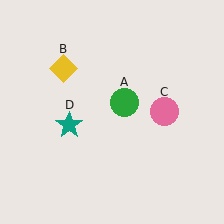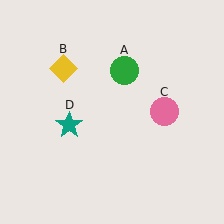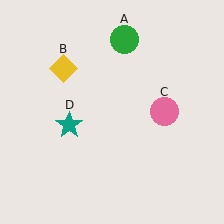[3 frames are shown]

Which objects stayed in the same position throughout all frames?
Yellow diamond (object B) and pink circle (object C) and teal star (object D) remained stationary.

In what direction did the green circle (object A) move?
The green circle (object A) moved up.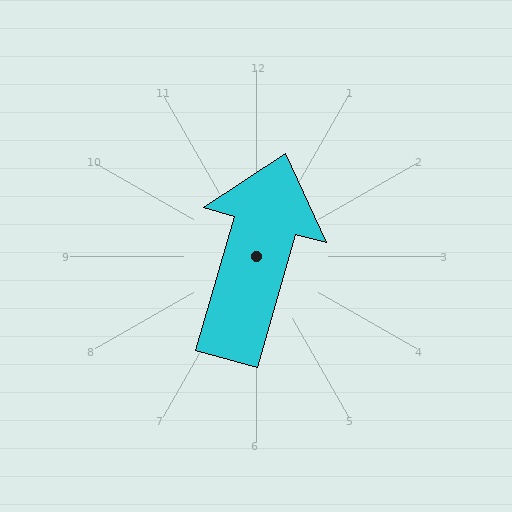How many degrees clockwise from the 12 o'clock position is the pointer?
Approximately 16 degrees.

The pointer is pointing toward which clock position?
Roughly 1 o'clock.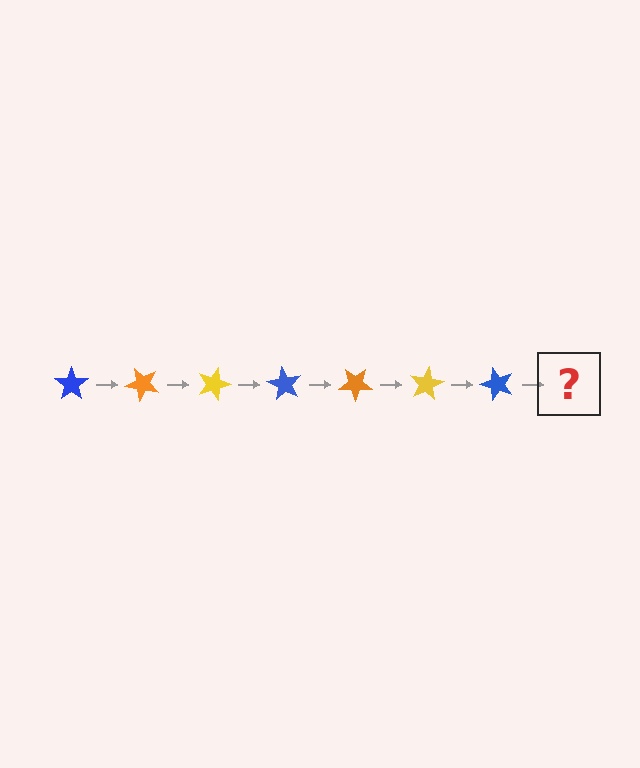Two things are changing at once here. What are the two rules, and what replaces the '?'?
The two rules are that it rotates 45 degrees each step and the color cycles through blue, orange, and yellow. The '?' should be an orange star, rotated 315 degrees from the start.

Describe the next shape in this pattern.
It should be an orange star, rotated 315 degrees from the start.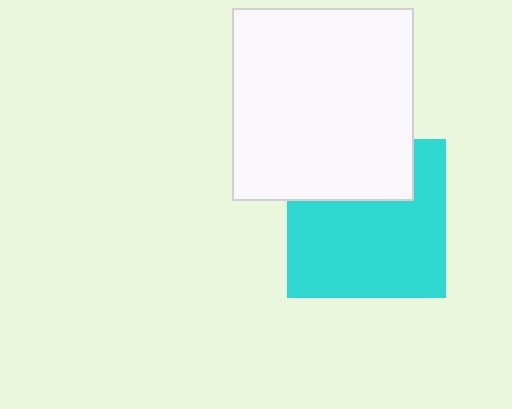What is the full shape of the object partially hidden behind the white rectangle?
The partially hidden object is a cyan square.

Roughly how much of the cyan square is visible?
Most of it is visible (roughly 69%).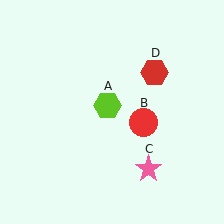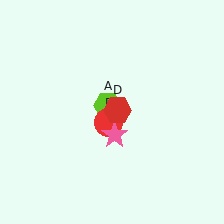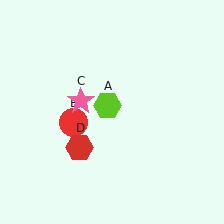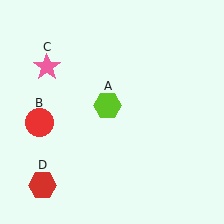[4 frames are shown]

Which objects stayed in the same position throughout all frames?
Lime hexagon (object A) remained stationary.